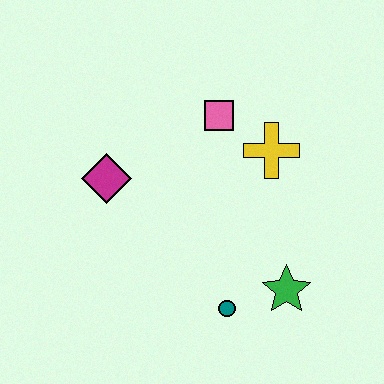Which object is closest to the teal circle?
The green star is closest to the teal circle.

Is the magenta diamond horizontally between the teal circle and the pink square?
No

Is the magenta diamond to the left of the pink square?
Yes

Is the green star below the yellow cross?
Yes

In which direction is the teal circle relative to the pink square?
The teal circle is below the pink square.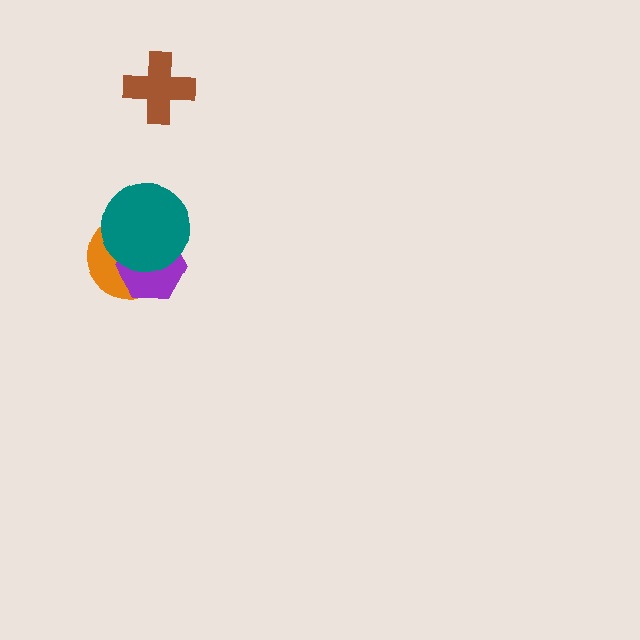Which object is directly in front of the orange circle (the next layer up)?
The purple hexagon is directly in front of the orange circle.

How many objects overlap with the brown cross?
0 objects overlap with the brown cross.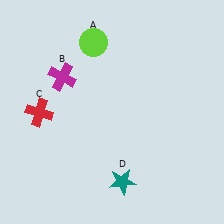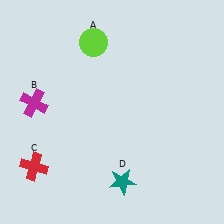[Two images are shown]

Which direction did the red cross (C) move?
The red cross (C) moved down.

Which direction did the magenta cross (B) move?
The magenta cross (B) moved left.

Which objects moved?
The objects that moved are: the magenta cross (B), the red cross (C).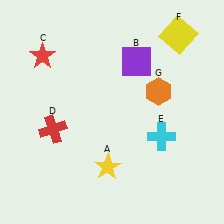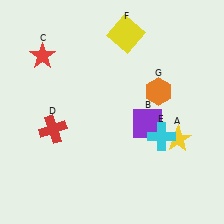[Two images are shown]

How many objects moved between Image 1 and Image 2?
3 objects moved between the two images.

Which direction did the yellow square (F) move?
The yellow square (F) moved left.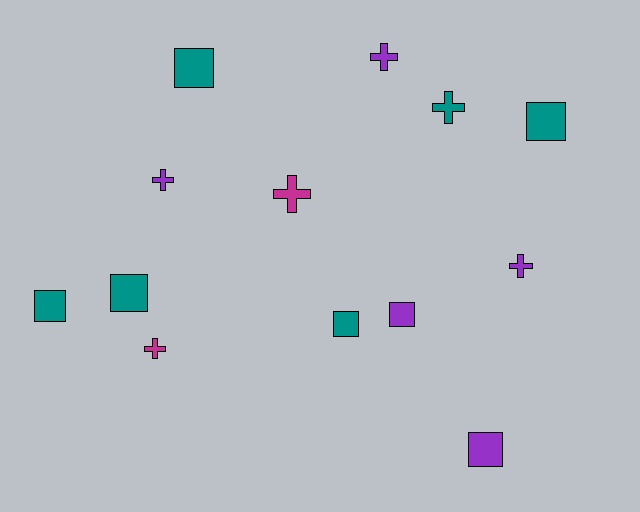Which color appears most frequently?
Teal, with 6 objects.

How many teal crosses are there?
There is 1 teal cross.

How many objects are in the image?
There are 13 objects.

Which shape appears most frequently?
Square, with 7 objects.